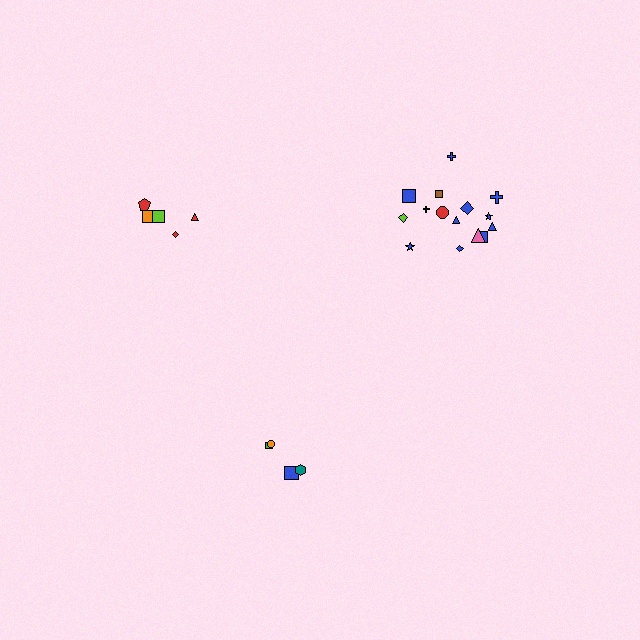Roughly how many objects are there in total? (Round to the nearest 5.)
Roughly 25 objects in total.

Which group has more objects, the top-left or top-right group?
The top-right group.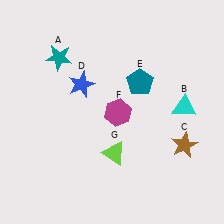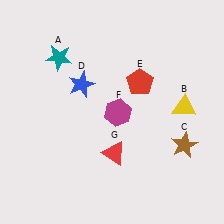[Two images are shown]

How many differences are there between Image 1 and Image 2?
There are 3 differences between the two images.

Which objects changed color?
B changed from cyan to yellow. E changed from teal to red. G changed from lime to red.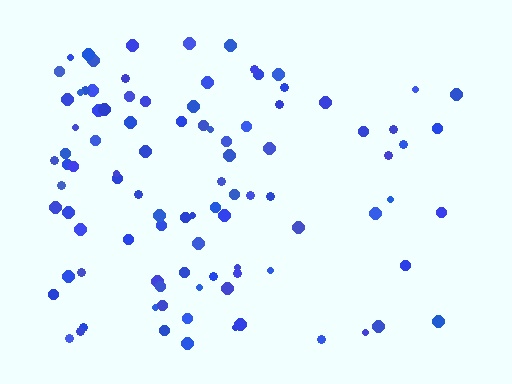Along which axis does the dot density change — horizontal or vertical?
Horizontal.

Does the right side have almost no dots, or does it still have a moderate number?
Still a moderate number, just noticeably fewer than the left.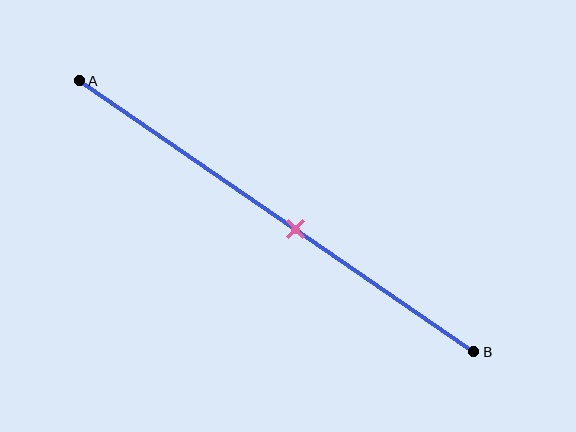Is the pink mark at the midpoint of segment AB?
No, the mark is at about 55% from A, not at the 50% midpoint.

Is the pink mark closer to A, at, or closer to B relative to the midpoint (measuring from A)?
The pink mark is closer to point B than the midpoint of segment AB.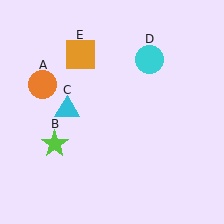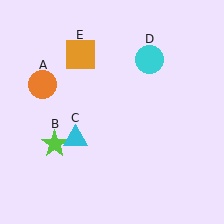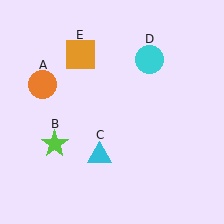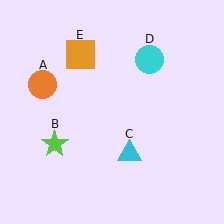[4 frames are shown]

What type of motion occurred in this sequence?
The cyan triangle (object C) rotated counterclockwise around the center of the scene.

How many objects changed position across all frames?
1 object changed position: cyan triangle (object C).